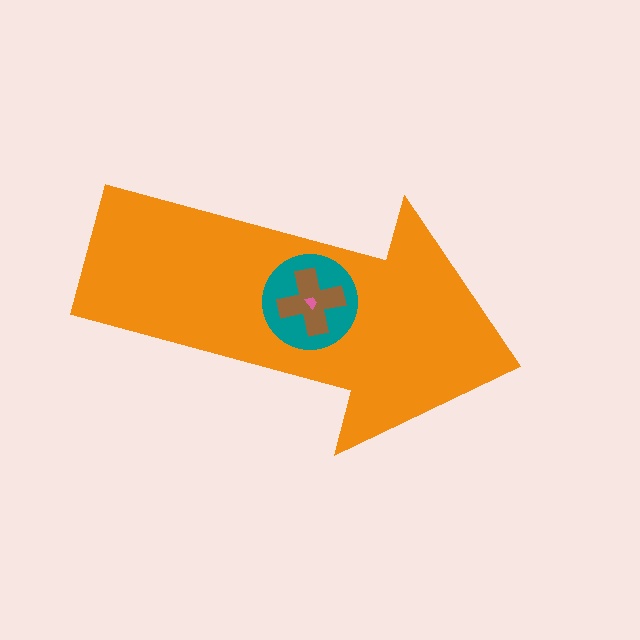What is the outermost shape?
The orange arrow.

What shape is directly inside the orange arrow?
The teal circle.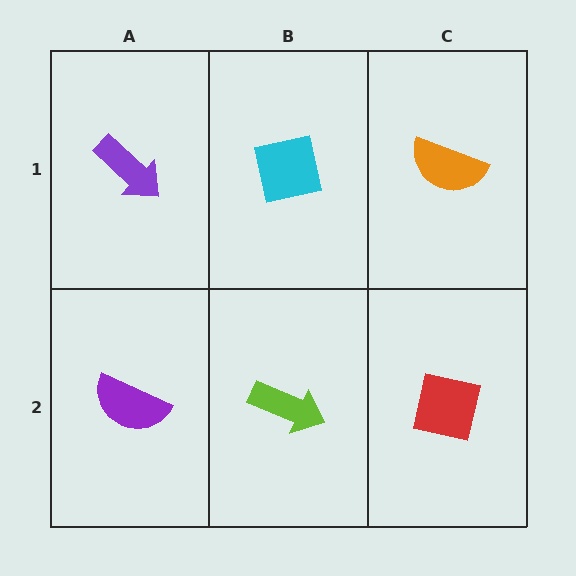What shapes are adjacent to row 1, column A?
A purple semicircle (row 2, column A), a cyan square (row 1, column B).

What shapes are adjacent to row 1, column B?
A lime arrow (row 2, column B), a purple arrow (row 1, column A), an orange semicircle (row 1, column C).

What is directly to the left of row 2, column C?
A lime arrow.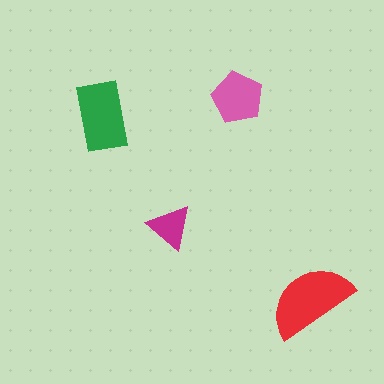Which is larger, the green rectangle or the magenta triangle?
The green rectangle.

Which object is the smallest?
The magenta triangle.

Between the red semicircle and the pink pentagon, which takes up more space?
The red semicircle.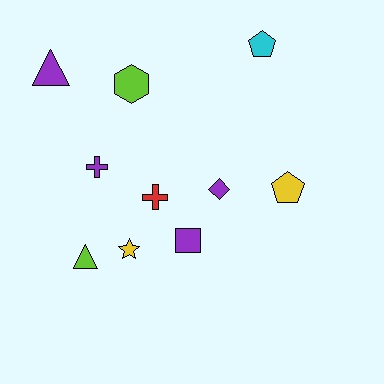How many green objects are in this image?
There are no green objects.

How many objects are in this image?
There are 10 objects.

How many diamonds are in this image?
There is 1 diamond.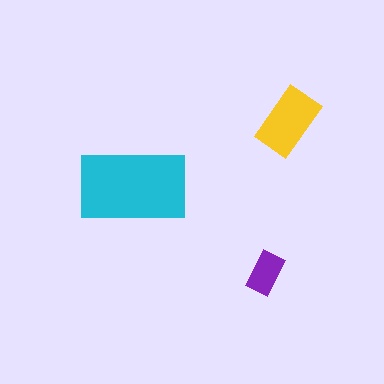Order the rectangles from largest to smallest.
the cyan one, the yellow one, the purple one.